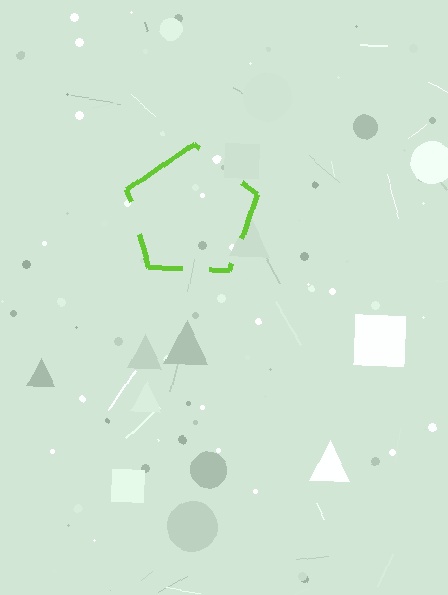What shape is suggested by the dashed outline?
The dashed outline suggests a pentagon.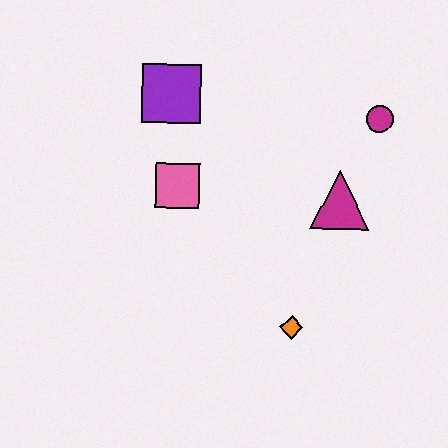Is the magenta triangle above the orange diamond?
Yes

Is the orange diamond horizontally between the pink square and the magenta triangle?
Yes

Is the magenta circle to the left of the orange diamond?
No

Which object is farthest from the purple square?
The orange diamond is farthest from the purple square.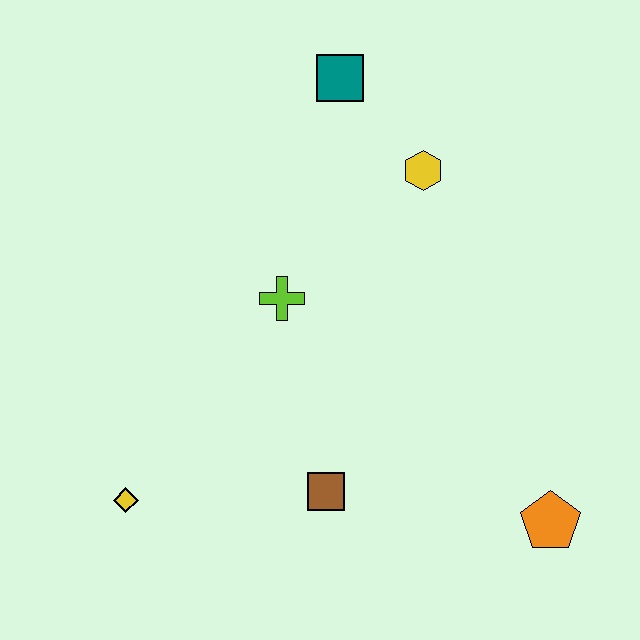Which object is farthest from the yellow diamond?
The teal square is farthest from the yellow diamond.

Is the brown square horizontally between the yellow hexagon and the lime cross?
Yes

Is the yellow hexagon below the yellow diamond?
No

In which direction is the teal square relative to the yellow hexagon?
The teal square is above the yellow hexagon.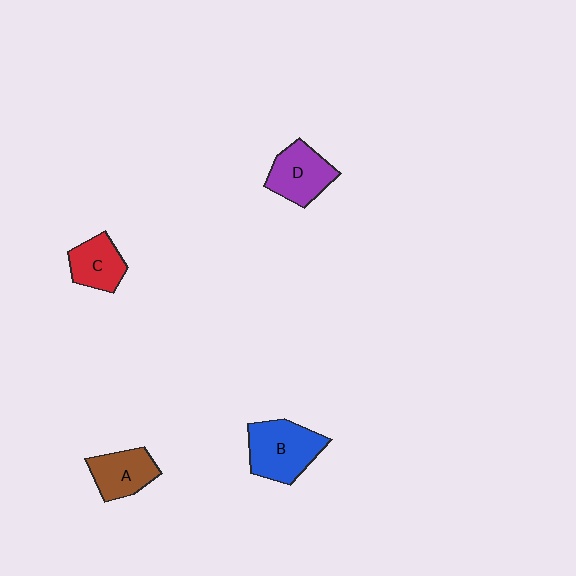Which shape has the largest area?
Shape B (blue).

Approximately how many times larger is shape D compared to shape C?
Approximately 1.2 times.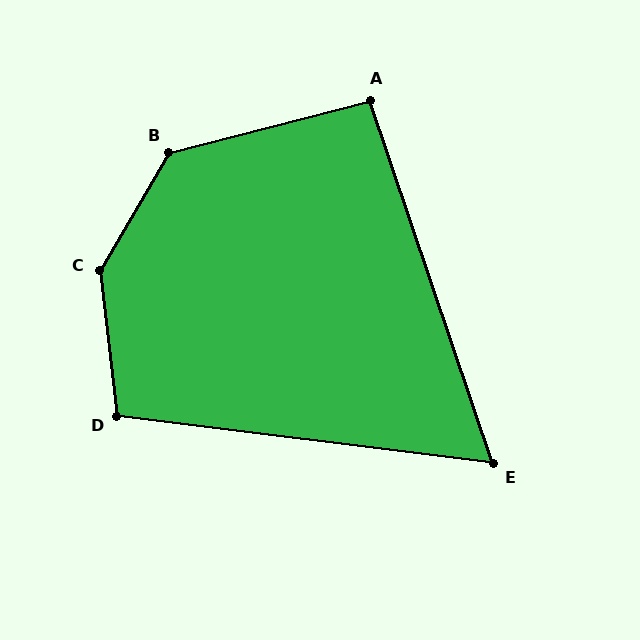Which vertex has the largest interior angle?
C, at approximately 143 degrees.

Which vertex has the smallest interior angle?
E, at approximately 64 degrees.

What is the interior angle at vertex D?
Approximately 103 degrees (obtuse).